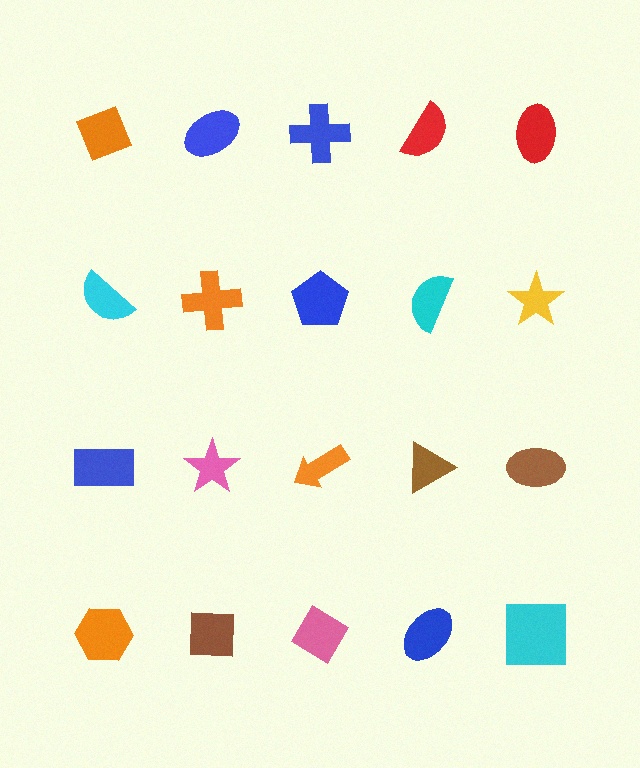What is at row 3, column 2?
A pink star.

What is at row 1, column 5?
A red ellipse.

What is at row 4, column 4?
A blue ellipse.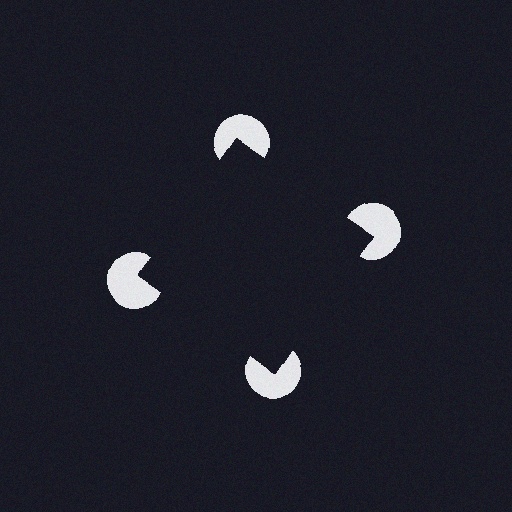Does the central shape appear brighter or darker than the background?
It typically appears slightly darker than the background, even though no actual brightness change is drawn.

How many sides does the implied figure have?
4 sides.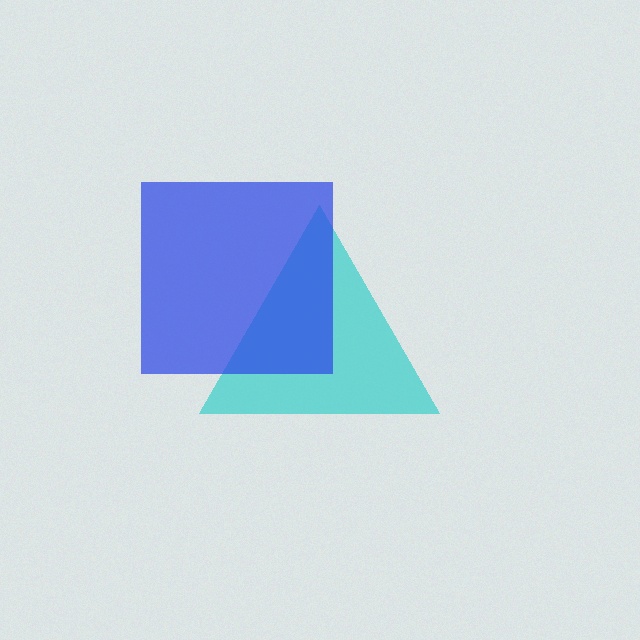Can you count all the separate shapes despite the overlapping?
Yes, there are 2 separate shapes.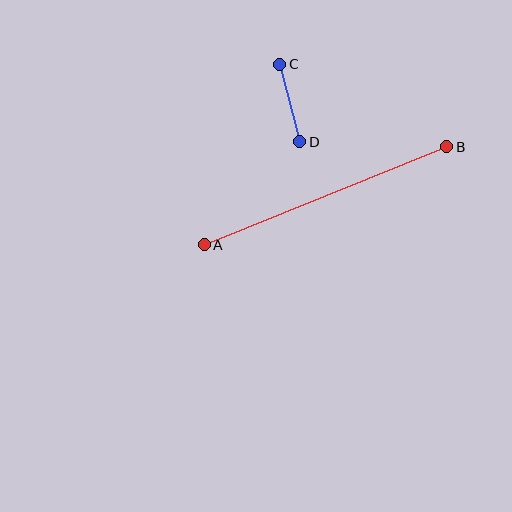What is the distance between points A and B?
The distance is approximately 261 pixels.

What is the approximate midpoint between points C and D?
The midpoint is at approximately (290, 103) pixels.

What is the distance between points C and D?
The distance is approximately 80 pixels.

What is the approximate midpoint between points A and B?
The midpoint is at approximately (326, 196) pixels.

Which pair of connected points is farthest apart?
Points A and B are farthest apart.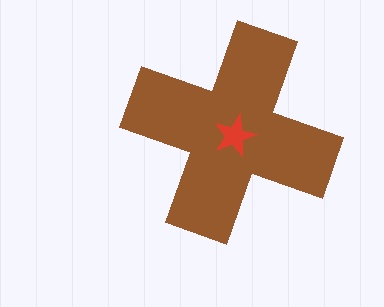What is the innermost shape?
The red star.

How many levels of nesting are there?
2.